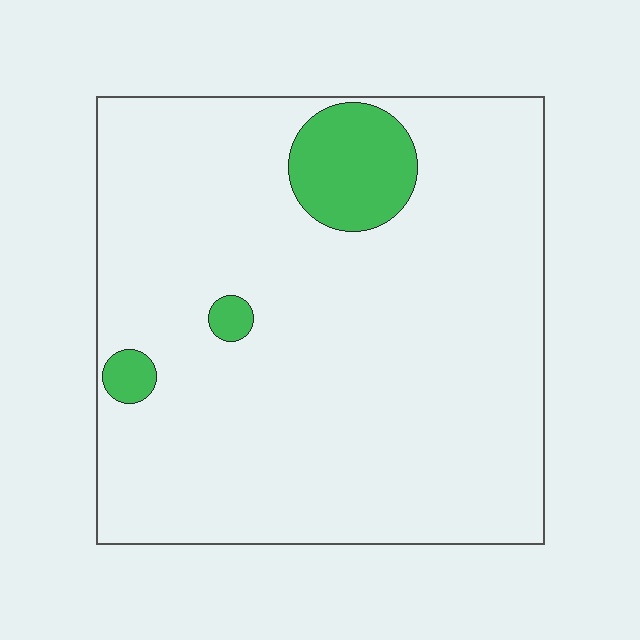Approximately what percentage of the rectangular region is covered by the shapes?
Approximately 10%.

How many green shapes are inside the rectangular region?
3.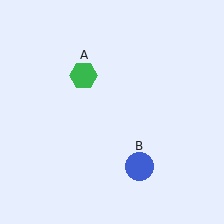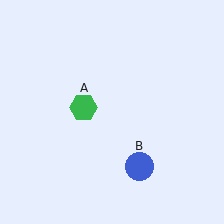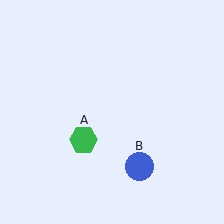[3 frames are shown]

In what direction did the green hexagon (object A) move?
The green hexagon (object A) moved down.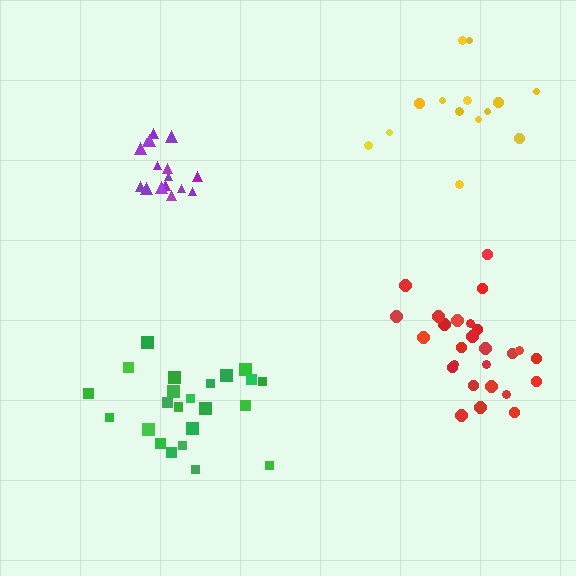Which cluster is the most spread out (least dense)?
Yellow.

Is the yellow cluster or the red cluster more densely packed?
Red.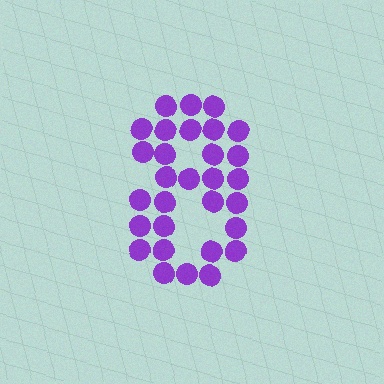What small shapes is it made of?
It is made of small circles.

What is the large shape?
The large shape is the digit 8.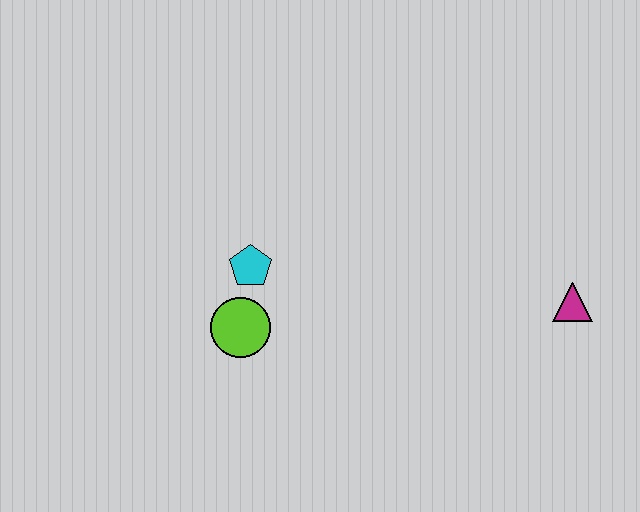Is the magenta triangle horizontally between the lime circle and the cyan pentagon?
No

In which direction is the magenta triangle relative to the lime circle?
The magenta triangle is to the right of the lime circle.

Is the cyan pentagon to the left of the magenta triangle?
Yes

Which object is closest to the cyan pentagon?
The lime circle is closest to the cyan pentagon.